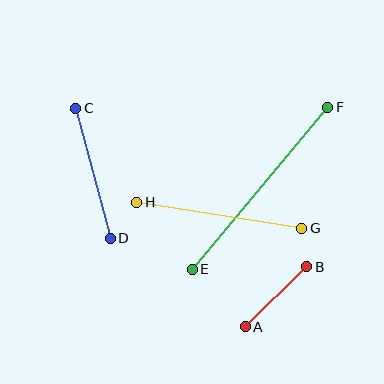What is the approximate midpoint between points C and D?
The midpoint is at approximately (93, 173) pixels.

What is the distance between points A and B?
The distance is approximately 86 pixels.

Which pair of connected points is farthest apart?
Points E and F are farthest apart.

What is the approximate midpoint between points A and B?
The midpoint is at approximately (276, 297) pixels.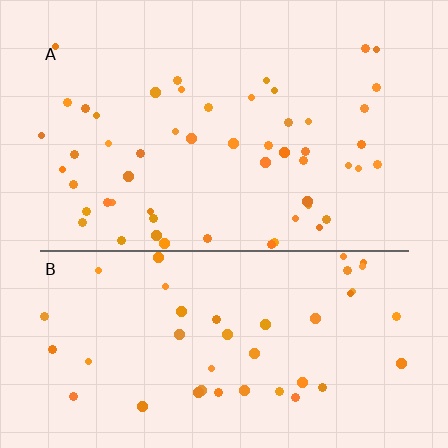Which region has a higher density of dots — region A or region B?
A (the top).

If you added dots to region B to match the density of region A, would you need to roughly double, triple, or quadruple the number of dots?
Approximately double.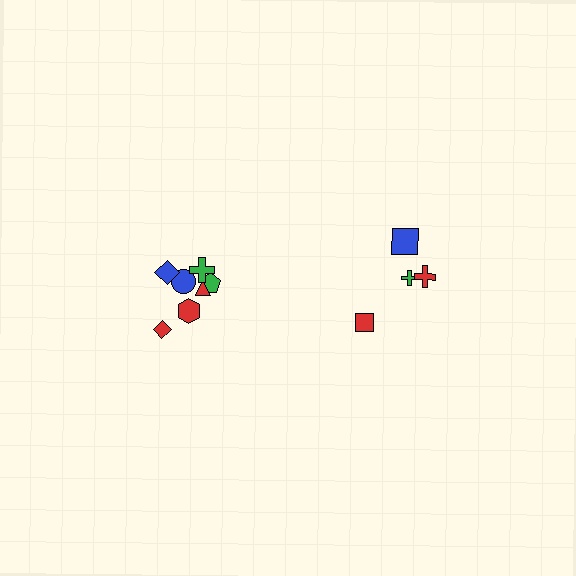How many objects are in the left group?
There are 7 objects.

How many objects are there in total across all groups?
There are 11 objects.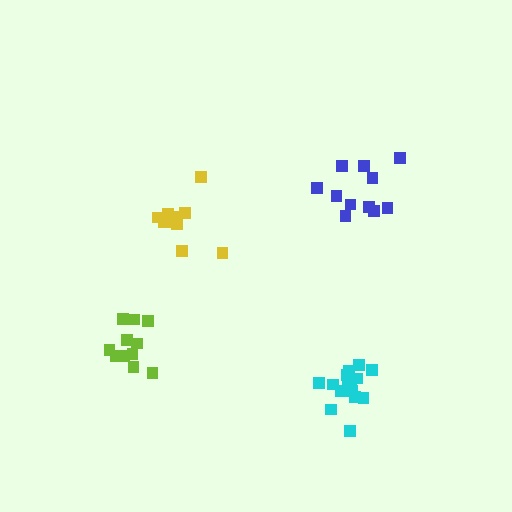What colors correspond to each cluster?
The clusters are colored: yellow, cyan, lime, blue.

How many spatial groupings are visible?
There are 4 spatial groupings.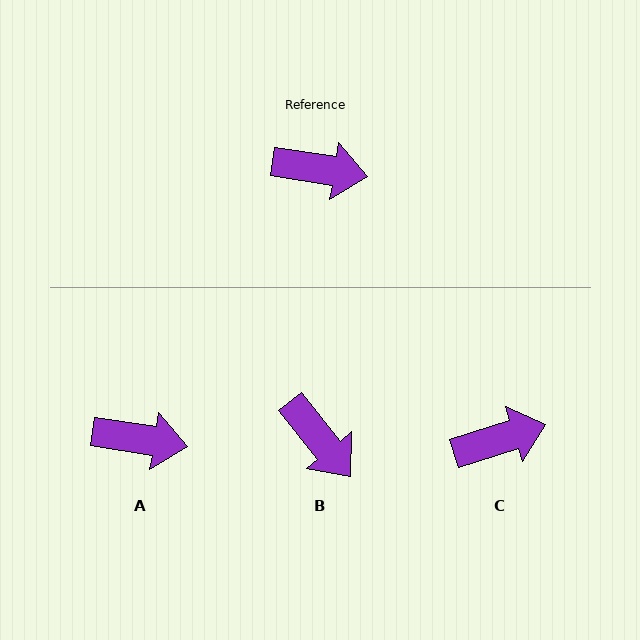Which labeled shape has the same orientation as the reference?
A.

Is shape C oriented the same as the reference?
No, it is off by about 26 degrees.